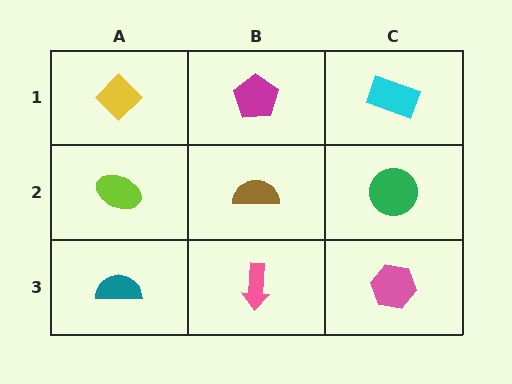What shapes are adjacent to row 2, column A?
A yellow diamond (row 1, column A), a teal semicircle (row 3, column A), a brown semicircle (row 2, column B).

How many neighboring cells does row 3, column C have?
2.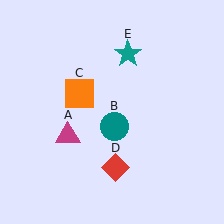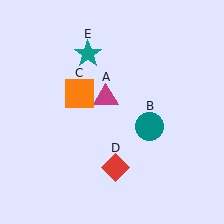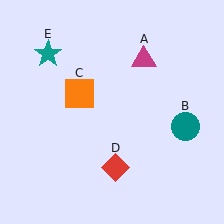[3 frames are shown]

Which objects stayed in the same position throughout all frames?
Orange square (object C) and red diamond (object D) remained stationary.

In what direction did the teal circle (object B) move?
The teal circle (object B) moved right.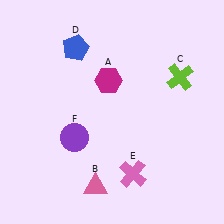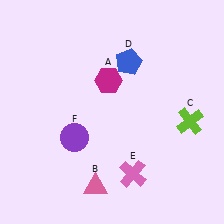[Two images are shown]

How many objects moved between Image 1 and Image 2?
2 objects moved between the two images.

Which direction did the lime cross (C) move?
The lime cross (C) moved down.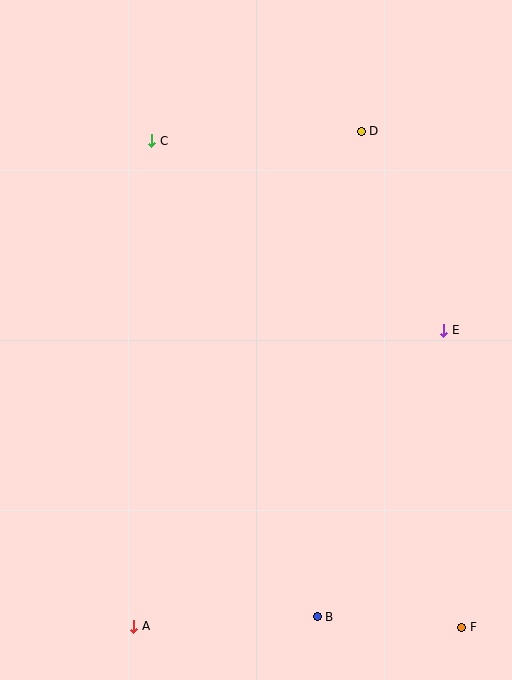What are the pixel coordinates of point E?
Point E is at (444, 330).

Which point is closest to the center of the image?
Point E at (444, 330) is closest to the center.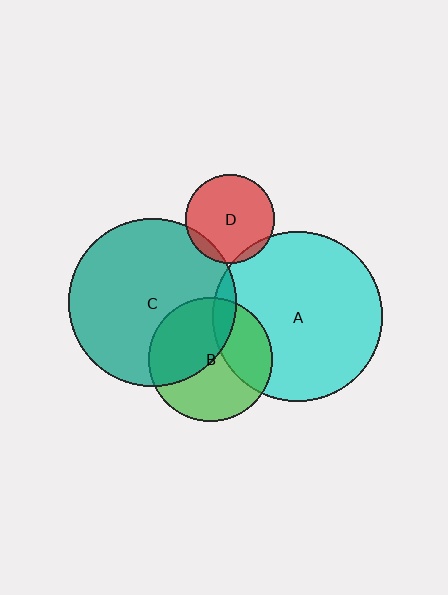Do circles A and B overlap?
Yes.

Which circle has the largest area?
Circle A (cyan).